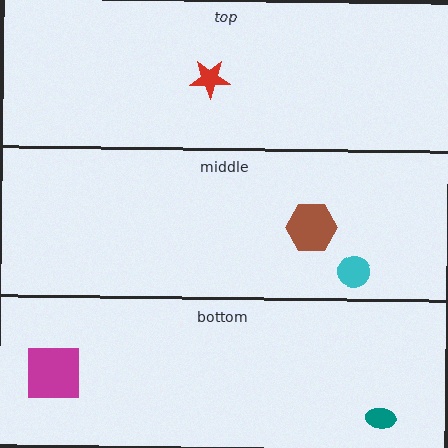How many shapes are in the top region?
1.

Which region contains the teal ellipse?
The bottom region.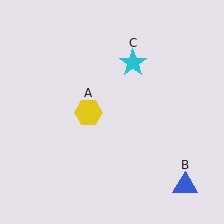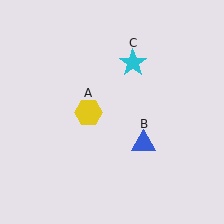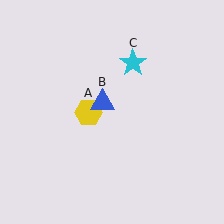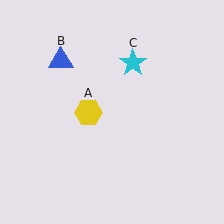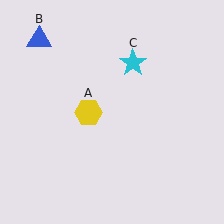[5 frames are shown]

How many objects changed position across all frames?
1 object changed position: blue triangle (object B).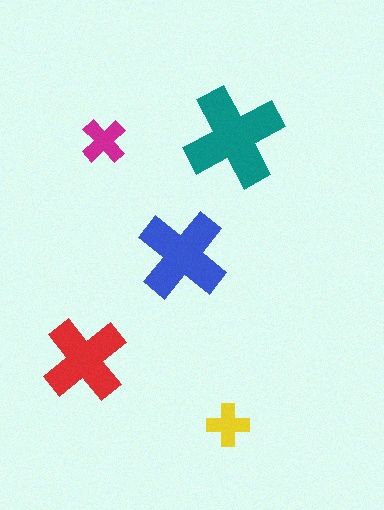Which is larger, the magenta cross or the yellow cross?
The magenta one.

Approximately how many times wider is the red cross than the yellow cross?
About 2 times wider.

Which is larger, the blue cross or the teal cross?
The teal one.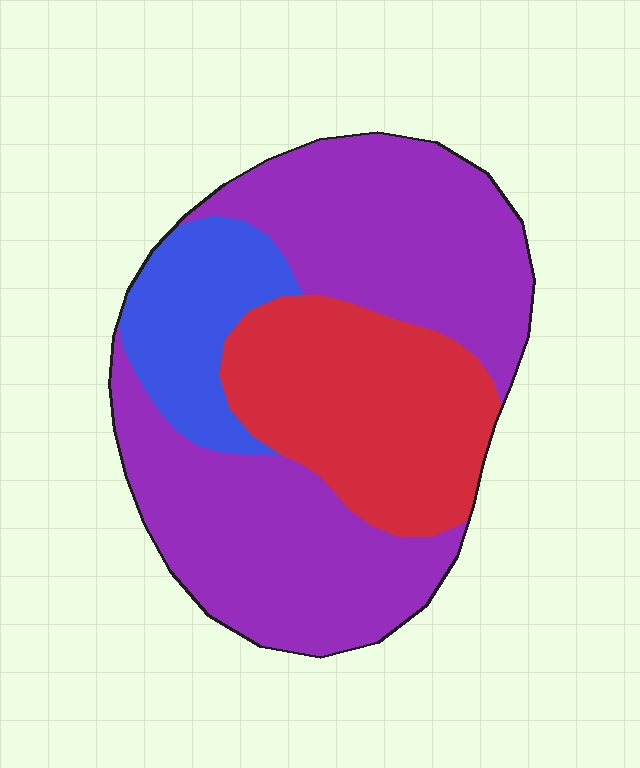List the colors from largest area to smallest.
From largest to smallest: purple, red, blue.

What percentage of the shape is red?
Red takes up about one quarter (1/4) of the shape.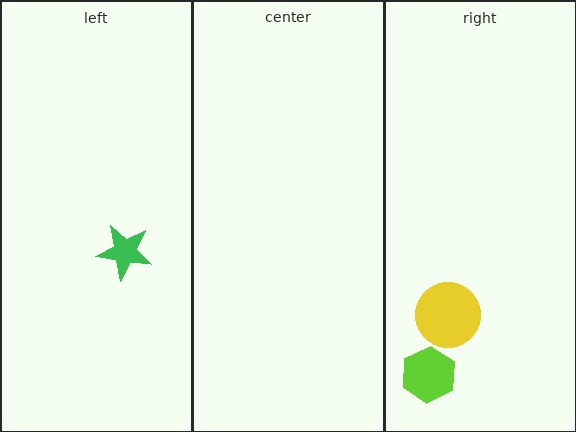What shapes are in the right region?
The yellow circle, the lime hexagon.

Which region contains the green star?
The left region.